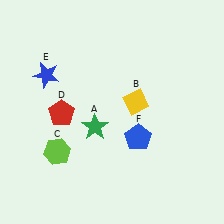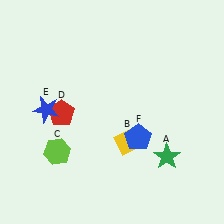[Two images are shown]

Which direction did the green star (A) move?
The green star (A) moved right.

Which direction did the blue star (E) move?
The blue star (E) moved down.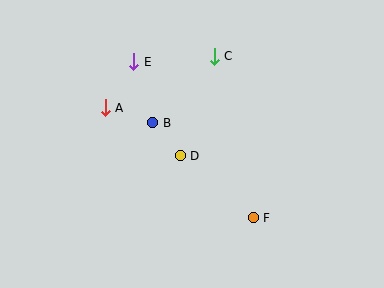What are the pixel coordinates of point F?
Point F is at (253, 218).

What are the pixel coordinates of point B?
Point B is at (153, 123).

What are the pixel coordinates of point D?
Point D is at (180, 156).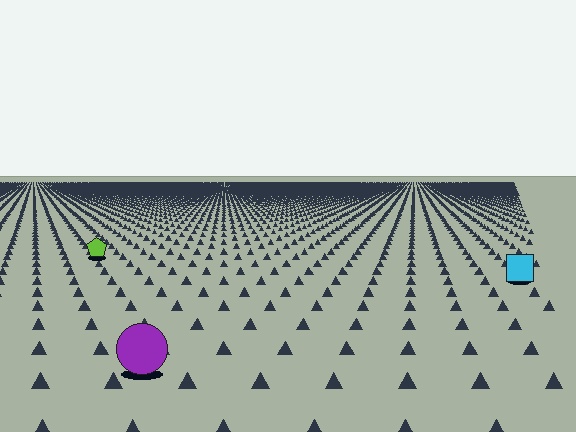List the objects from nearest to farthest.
From nearest to farthest: the purple circle, the cyan square, the lime pentagon.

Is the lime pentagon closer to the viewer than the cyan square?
No. The cyan square is closer — you can tell from the texture gradient: the ground texture is coarser near it.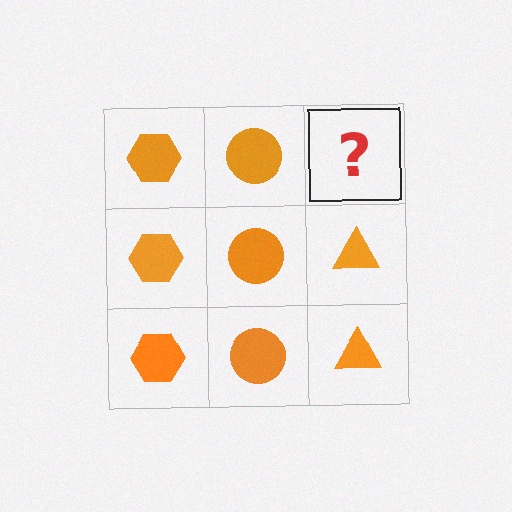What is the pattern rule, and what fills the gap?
The rule is that each column has a consistent shape. The gap should be filled with an orange triangle.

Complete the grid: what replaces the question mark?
The question mark should be replaced with an orange triangle.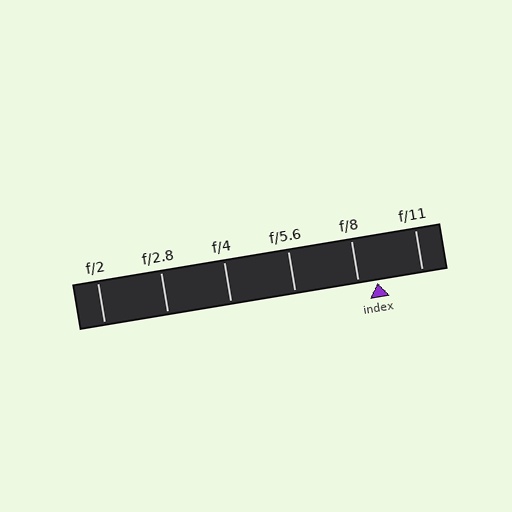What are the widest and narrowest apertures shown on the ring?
The widest aperture shown is f/2 and the narrowest is f/11.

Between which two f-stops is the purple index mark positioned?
The index mark is between f/8 and f/11.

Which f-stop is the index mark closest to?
The index mark is closest to f/8.